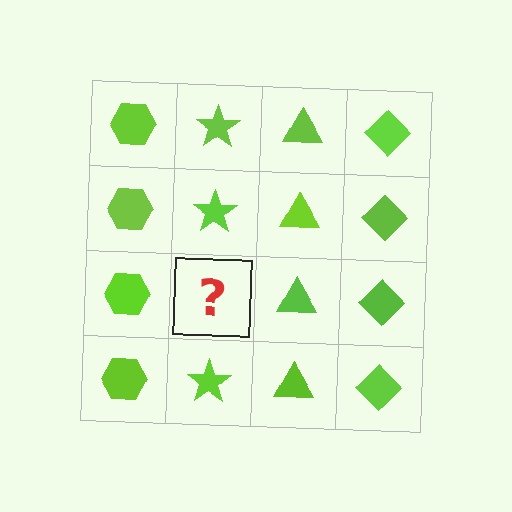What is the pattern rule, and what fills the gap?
The rule is that each column has a consistent shape. The gap should be filled with a lime star.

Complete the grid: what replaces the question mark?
The question mark should be replaced with a lime star.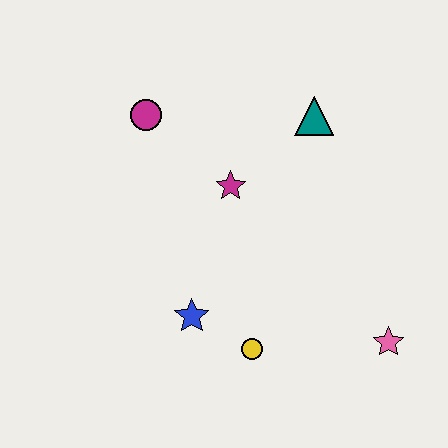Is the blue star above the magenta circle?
No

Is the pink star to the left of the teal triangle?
No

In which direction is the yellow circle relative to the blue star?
The yellow circle is to the right of the blue star.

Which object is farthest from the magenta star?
The pink star is farthest from the magenta star.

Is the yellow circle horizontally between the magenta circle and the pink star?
Yes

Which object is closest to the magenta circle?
The magenta star is closest to the magenta circle.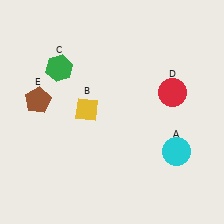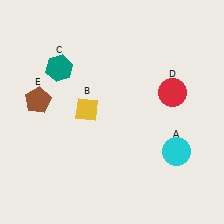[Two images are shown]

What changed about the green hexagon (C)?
In Image 1, C is green. In Image 2, it changed to teal.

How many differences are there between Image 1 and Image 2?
There is 1 difference between the two images.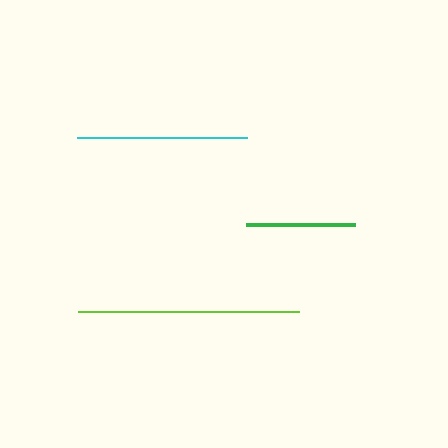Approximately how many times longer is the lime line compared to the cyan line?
The lime line is approximately 1.3 times the length of the cyan line.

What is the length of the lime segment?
The lime segment is approximately 221 pixels long.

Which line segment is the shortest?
The green line is the shortest at approximately 109 pixels.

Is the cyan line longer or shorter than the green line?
The cyan line is longer than the green line.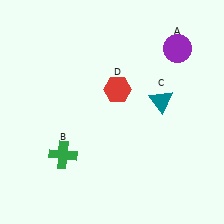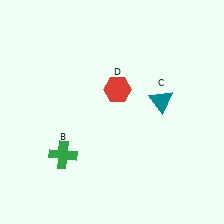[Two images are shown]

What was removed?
The purple circle (A) was removed in Image 2.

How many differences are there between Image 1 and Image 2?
There is 1 difference between the two images.